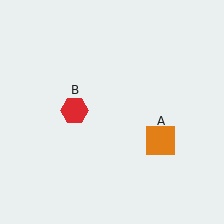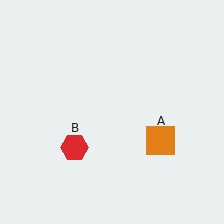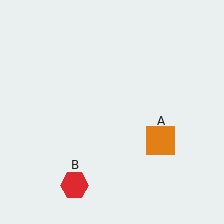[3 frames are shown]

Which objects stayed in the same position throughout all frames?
Orange square (object A) remained stationary.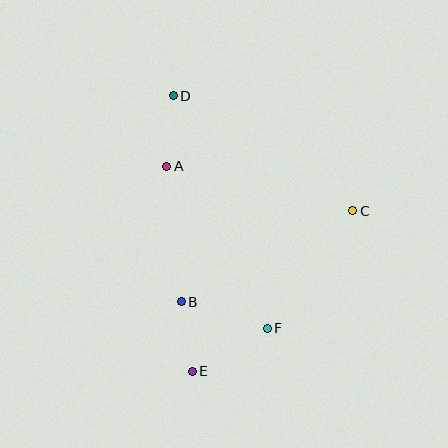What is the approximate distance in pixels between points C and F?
The distance between C and F is approximately 145 pixels.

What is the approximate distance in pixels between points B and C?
The distance between B and C is approximately 194 pixels.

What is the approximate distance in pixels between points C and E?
The distance between C and E is approximately 227 pixels.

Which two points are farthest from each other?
Points D and E are farthest from each other.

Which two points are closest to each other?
Points B and E are closest to each other.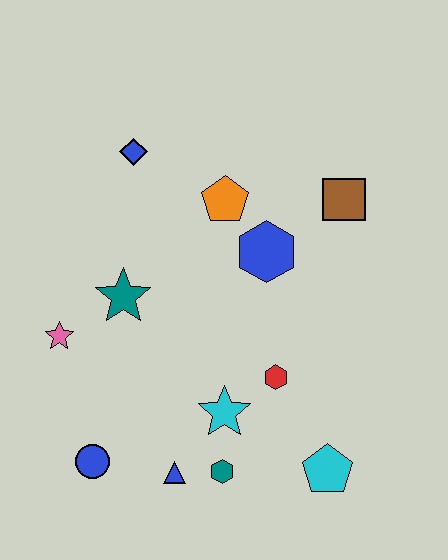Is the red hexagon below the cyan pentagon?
No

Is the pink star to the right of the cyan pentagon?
No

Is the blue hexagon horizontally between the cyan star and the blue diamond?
No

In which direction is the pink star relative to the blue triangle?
The pink star is above the blue triangle.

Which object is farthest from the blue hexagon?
The blue circle is farthest from the blue hexagon.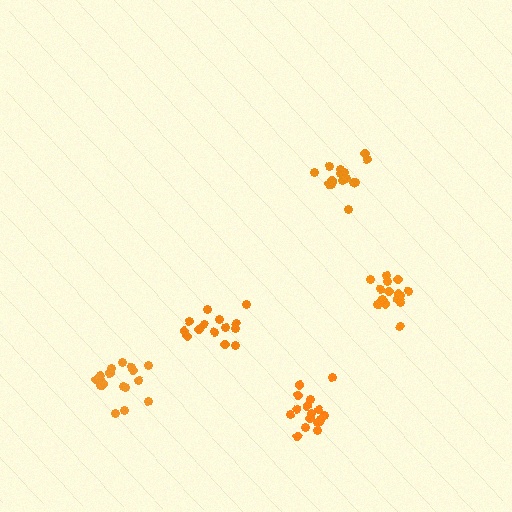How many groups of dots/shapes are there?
There are 5 groups.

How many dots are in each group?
Group 1: 14 dots, Group 2: 17 dots, Group 3: 16 dots, Group 4: 17 dots, Group 5: 19 dots (83 total).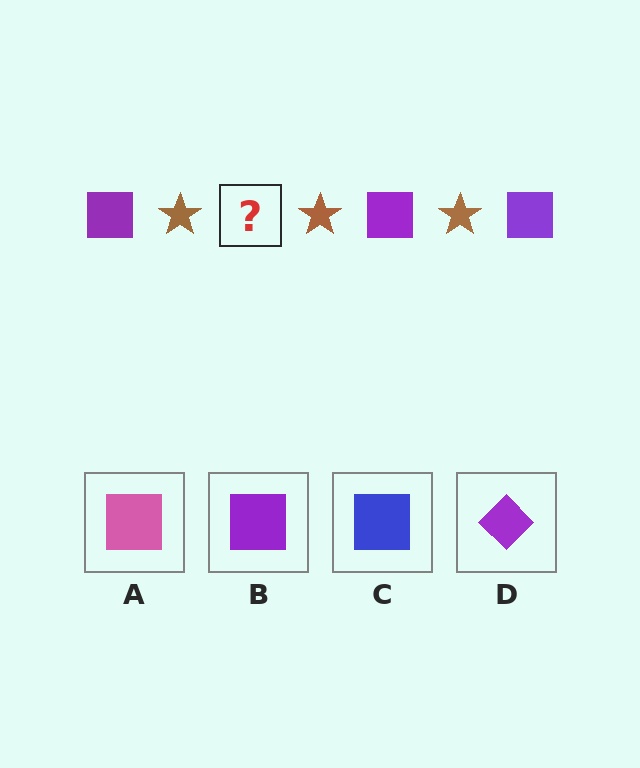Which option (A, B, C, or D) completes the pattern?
B.